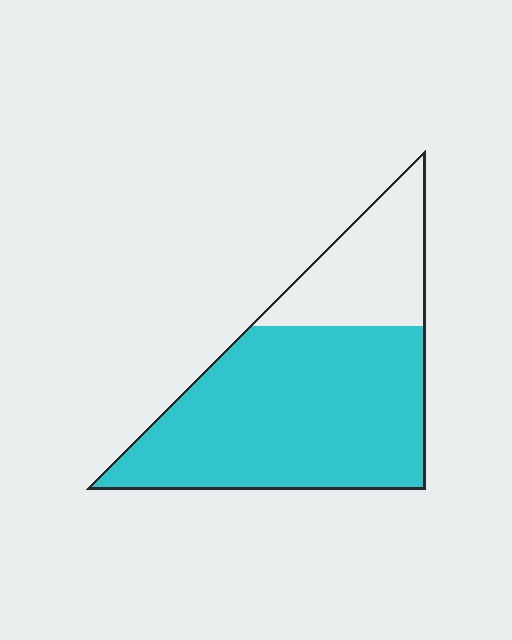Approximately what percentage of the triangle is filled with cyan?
Approximately 75%.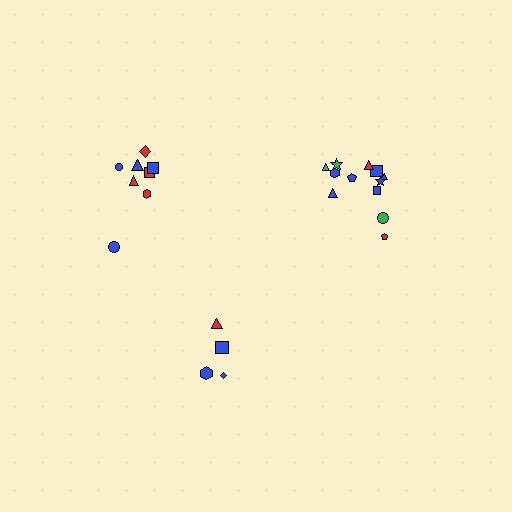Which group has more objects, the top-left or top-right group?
The top-right group.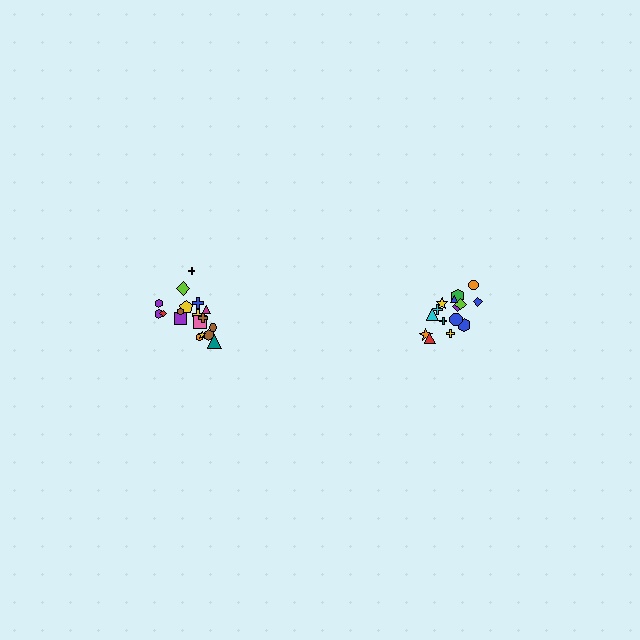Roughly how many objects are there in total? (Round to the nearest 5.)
Roughly 35 objects in total.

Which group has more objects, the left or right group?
The left group.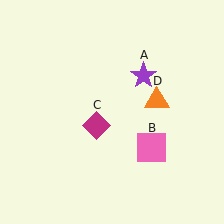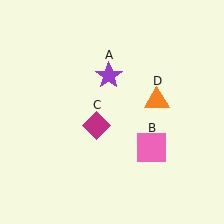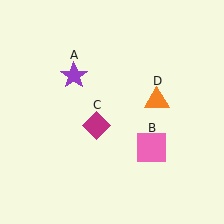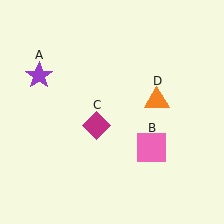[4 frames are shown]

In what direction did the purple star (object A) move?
The purple star (object A) moved left.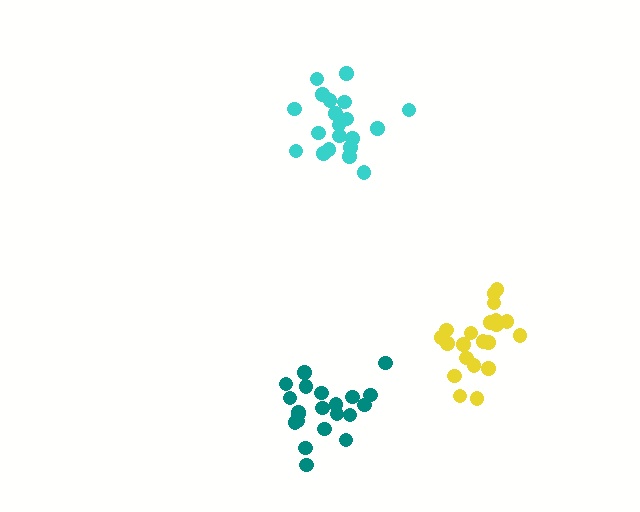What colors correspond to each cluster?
The clusters are colored: teal, yellow, cyan.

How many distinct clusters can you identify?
There are 3 distinct clusters.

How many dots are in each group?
Group 1: 21 dots, Group 2: 21 dots, Group 3: 20 dots (62 total).